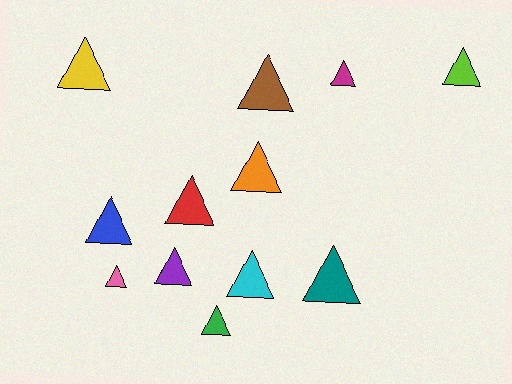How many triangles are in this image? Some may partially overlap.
There are 12 triangles.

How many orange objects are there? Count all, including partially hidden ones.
There is 1 orange object.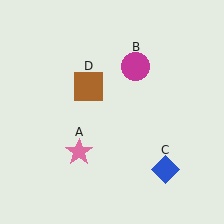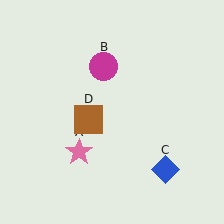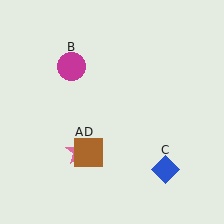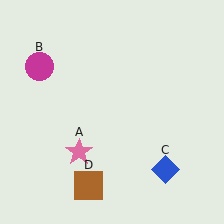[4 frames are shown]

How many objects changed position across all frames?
2 objects changed position: magenta circle (object B), brown square (object D).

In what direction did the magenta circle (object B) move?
The magenta circle (object B) moved left.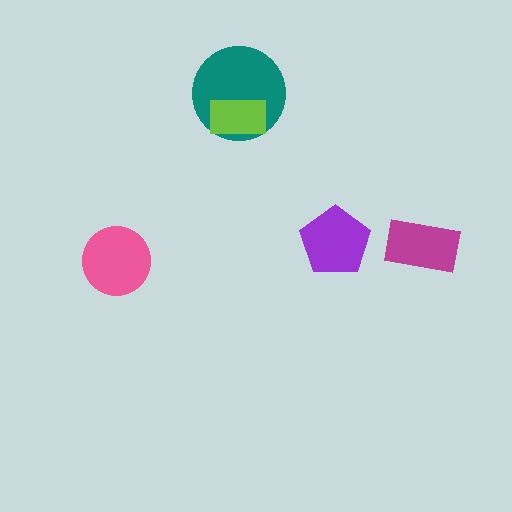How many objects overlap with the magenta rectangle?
0 objects overlap with the magenta rectangle.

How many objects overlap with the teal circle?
1 object overlaps with the teal circle.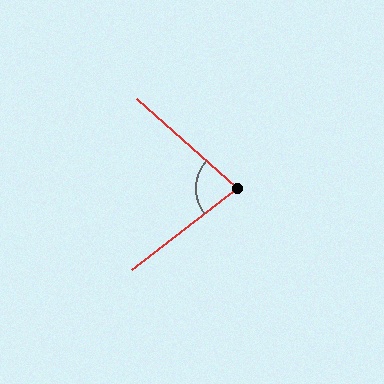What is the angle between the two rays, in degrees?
Approximately 79 degrees.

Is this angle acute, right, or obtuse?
It is acute.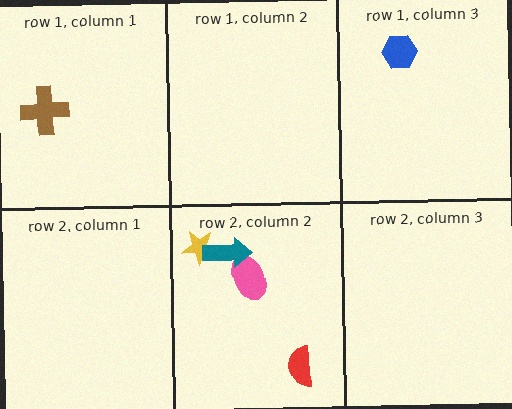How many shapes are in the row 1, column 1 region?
1.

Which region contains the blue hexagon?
The row 1, column 3 region.